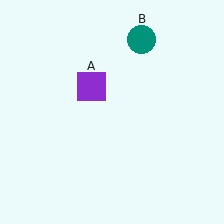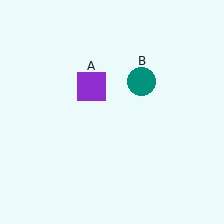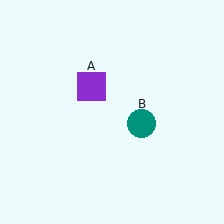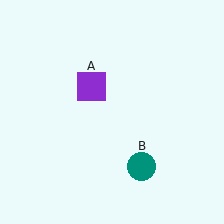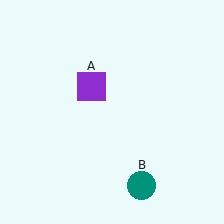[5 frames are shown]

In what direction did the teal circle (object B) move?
The teal circle (object B) moved down.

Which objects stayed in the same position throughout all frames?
Purple square (object A) remained stationary.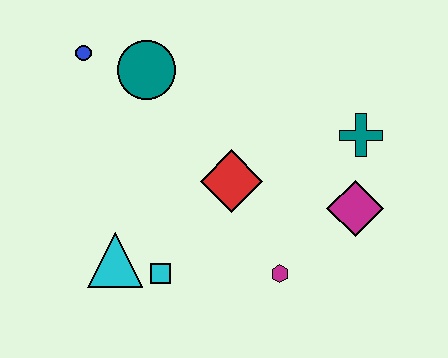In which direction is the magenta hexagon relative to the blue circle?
The magenta hexagon is below the blue circle.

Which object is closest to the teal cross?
The magenta diamond is closest to the teal cross.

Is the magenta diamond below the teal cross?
Yes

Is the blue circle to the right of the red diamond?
No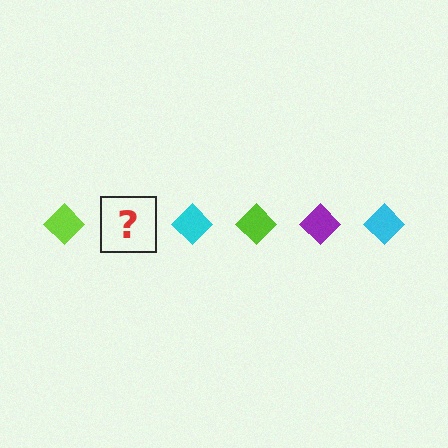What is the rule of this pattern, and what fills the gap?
The rule is that the pattern cycles through lime, purple, cyan diamonds. The gap should be filled with a purple diamond.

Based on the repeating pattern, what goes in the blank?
The blank should be a purple diamond.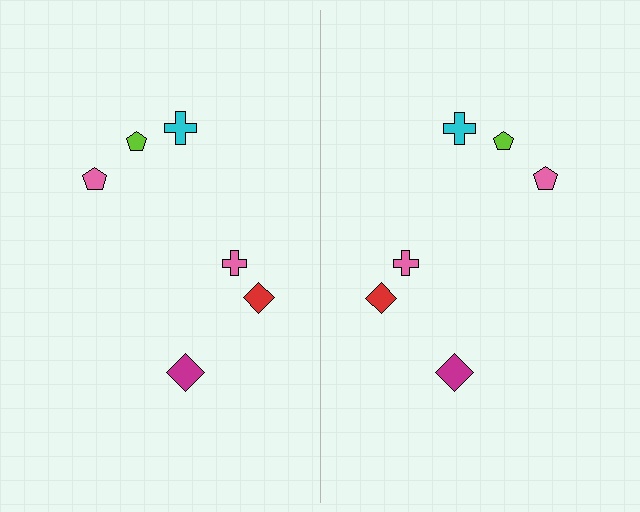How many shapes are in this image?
There are 12 shapes in this image.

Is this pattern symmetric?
Yes, this pattern has bilateral (reflection) symmetry.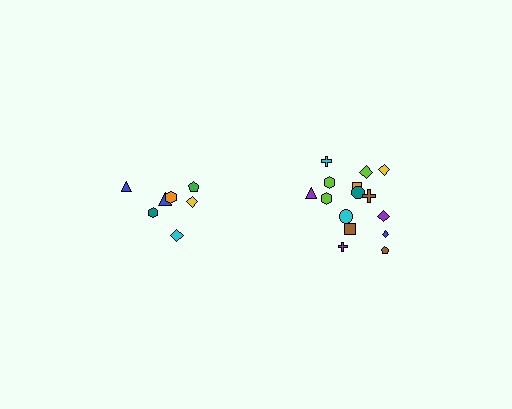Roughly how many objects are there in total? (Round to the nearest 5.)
Roughly 20 objects in total.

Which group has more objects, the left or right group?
The right group.